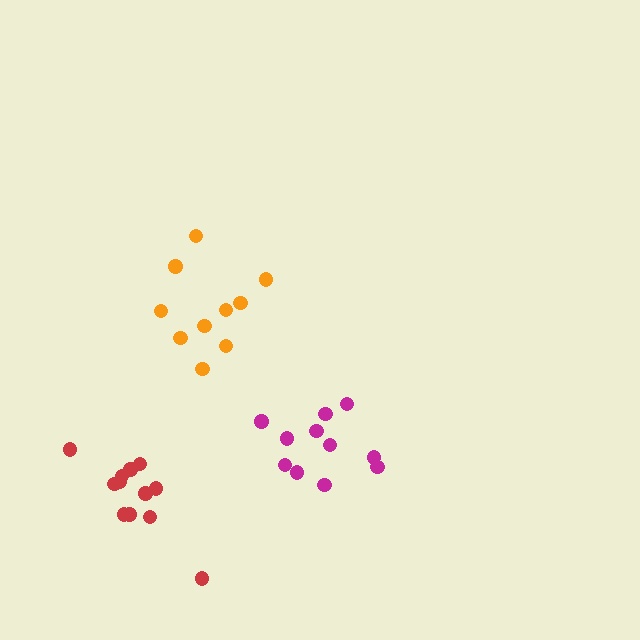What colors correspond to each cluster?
The clusters are colored: orange, magenta, red.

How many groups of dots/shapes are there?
There are 3 groups.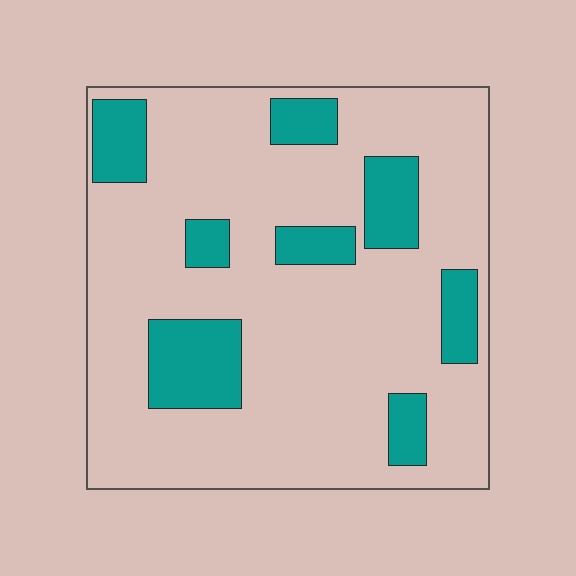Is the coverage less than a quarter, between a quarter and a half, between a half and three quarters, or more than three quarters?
Less than a quarter.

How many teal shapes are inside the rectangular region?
8.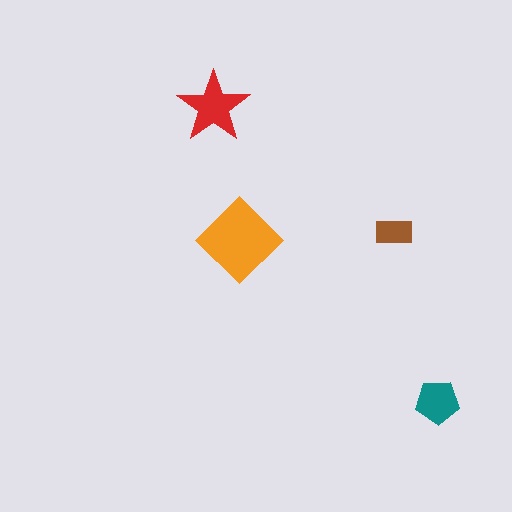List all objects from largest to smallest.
The orange diamond, the red star, the teal pentagon, the brown rectangle.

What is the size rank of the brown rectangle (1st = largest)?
4th.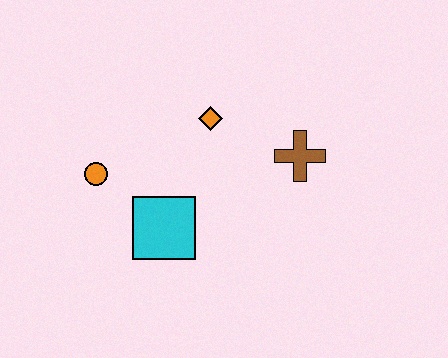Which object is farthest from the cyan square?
The brown cross is farthest from the cyan square.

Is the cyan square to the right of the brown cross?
No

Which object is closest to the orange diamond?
The brown cross is closest to the orange diamond.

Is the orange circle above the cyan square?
Yes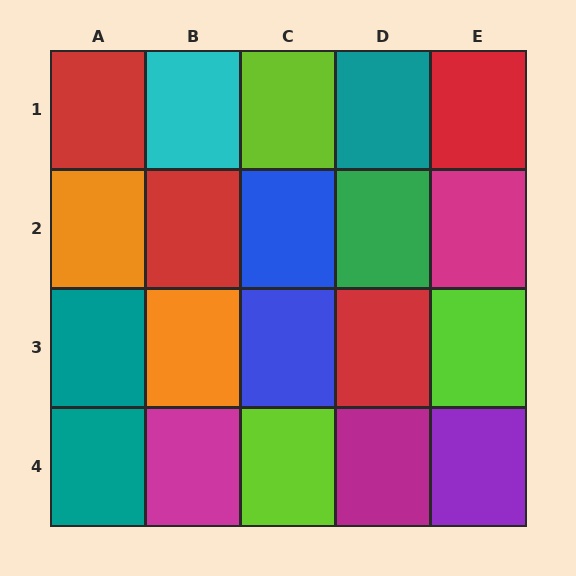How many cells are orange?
2 cells are orange.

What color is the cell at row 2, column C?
Blue.